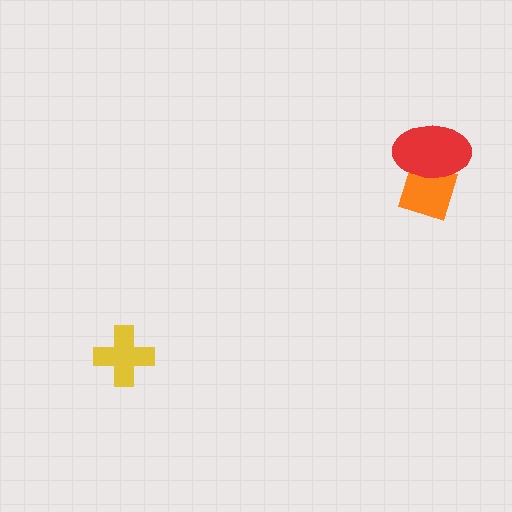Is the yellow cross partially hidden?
No, no other shape covers it.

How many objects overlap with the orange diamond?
1 object overlaps with the orange diamond.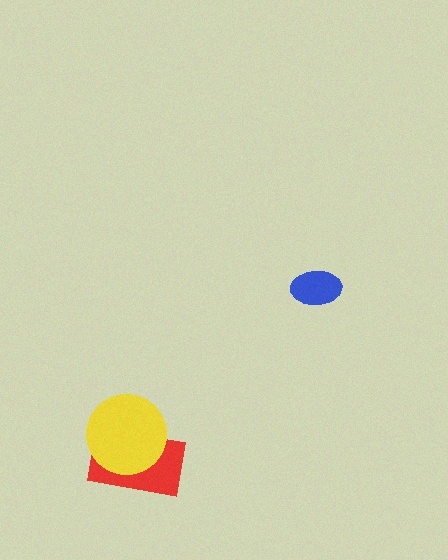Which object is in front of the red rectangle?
The yellow circle is in front of the red rectangle.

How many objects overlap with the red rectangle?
1 object overlaps with the red rectangle.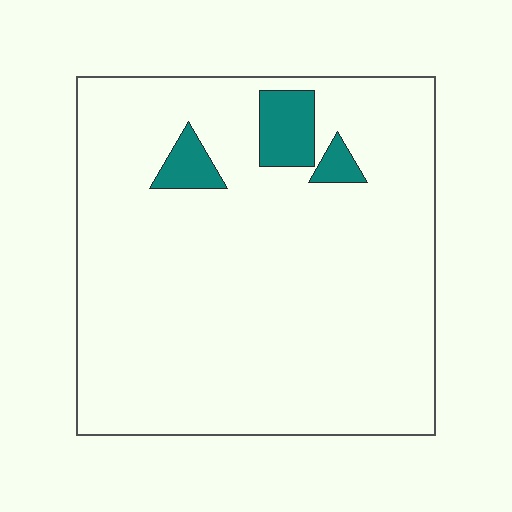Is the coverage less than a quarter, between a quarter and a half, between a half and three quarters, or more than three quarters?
Less than a quarter.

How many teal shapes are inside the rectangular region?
3.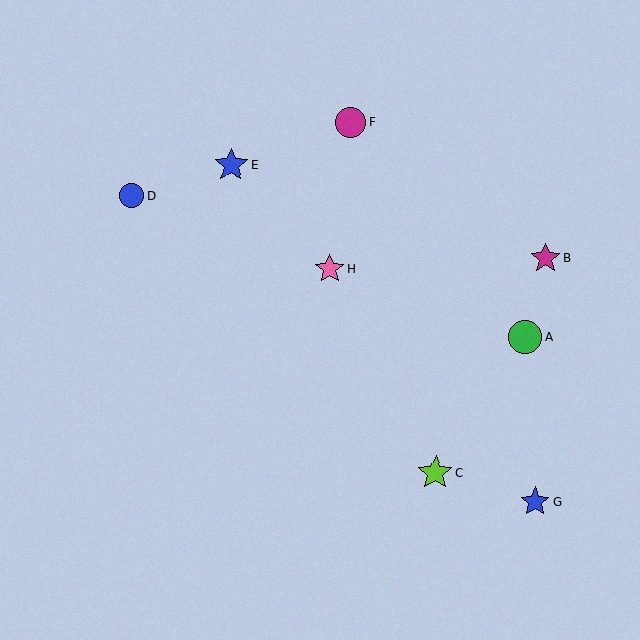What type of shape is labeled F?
Shape F is a magenta circle.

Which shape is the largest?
The lime star (labeled C) is the largest.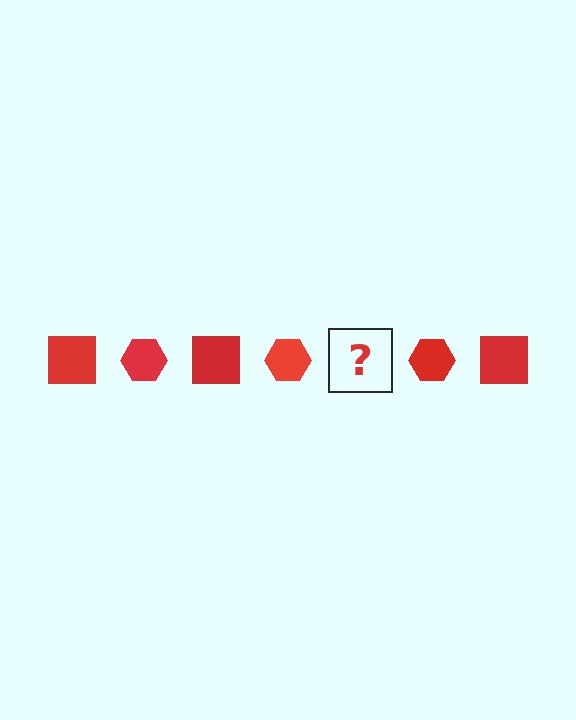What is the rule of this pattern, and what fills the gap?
The rule is that the pattern cycles through square, hexagon shapes in red. The gap should be filled with a red square.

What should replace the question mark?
The question mark should be replaced with a red square.